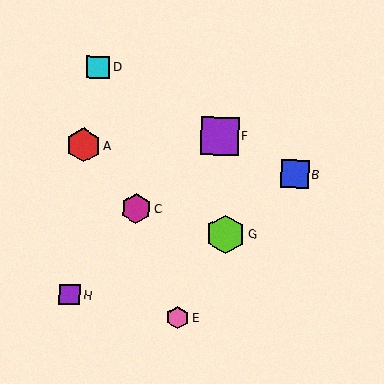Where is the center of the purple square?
The center of the purple square is at (220, 136).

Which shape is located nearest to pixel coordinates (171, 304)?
The pink hexagon (labeled E) at (177, 317) is nearest to that location.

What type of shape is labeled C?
Shape C is a magenta hexagon.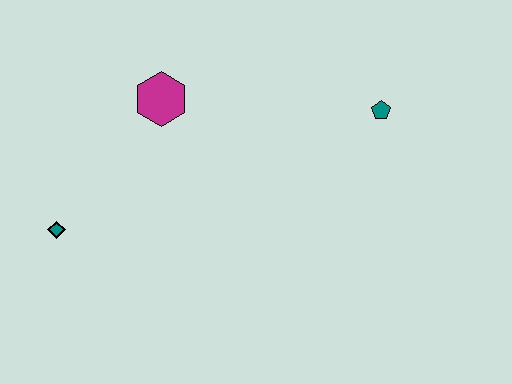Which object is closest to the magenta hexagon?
The teal diamond is closest to the magenta hexagon.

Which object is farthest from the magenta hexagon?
The teal pentagon is farthest from the magenta hexagon.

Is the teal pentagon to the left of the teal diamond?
No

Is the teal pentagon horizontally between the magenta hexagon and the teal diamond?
No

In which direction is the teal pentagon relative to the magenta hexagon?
The teal pentagon is to the right of the magenta hexagon.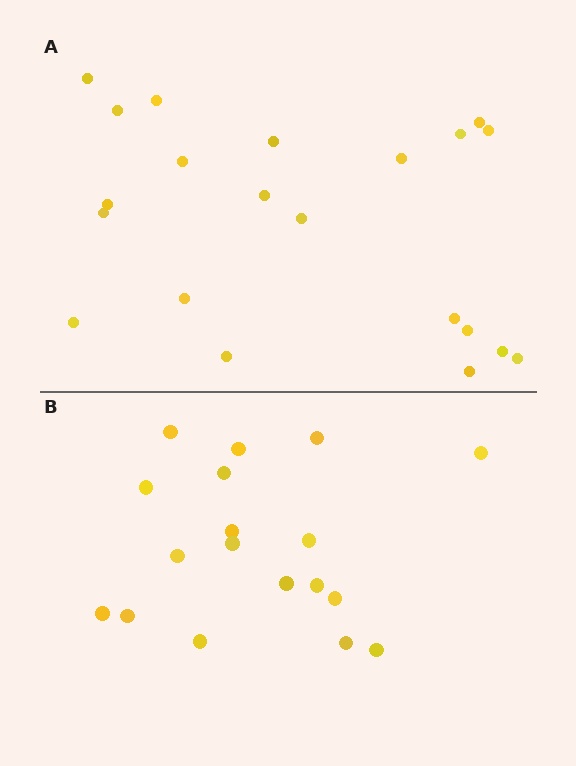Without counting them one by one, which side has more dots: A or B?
Region A (the top region) has more dots.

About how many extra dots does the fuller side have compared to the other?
Region A has just a few more — roughly 2 or 3 more dots than region B.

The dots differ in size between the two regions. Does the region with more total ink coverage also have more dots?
No. Region B has more total ink coverage because its dots are larger, but region A actually contains more individual dots. Total area can be misleading — the number of items is what matters here.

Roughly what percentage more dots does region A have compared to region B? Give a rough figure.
About 15% more.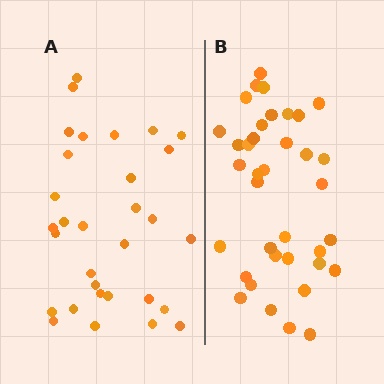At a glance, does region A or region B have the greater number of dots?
Region B (the right region) has more dots.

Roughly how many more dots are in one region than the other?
Region B has about 6 more dots than region A.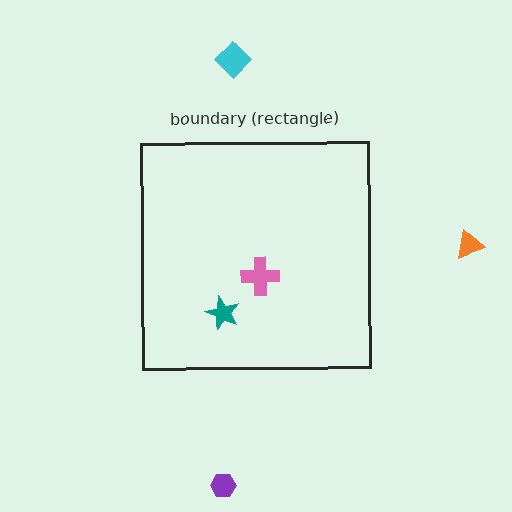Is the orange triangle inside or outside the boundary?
Outside.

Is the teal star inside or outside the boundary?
Inside.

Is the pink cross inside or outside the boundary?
Inside.